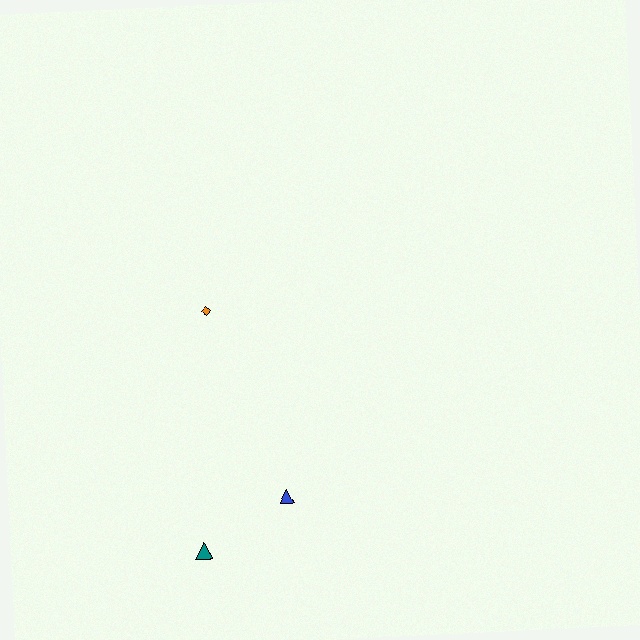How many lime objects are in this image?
There are no lime objects.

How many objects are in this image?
There are 3 objects.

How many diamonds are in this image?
There is 1 diamond.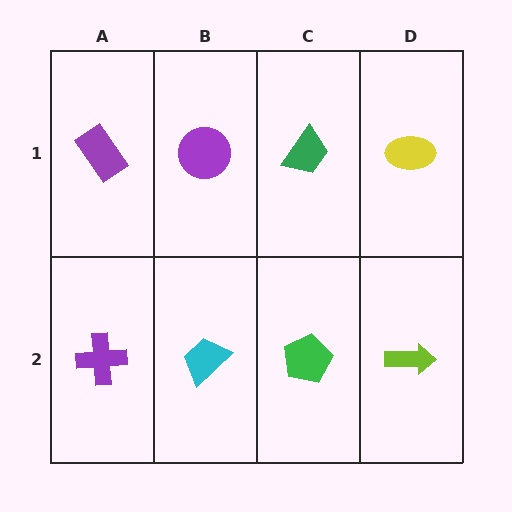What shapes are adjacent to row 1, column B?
A cyan trapezoid (row 2, column B), a purple rectangle (row 1, column A), a green trapezoid (row 1, column C).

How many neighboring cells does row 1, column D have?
2.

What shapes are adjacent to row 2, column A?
A purple rectangle (row 1, column A), a cyan trapezoid (row 2, column B).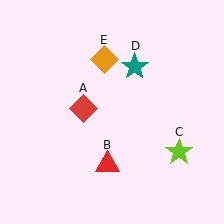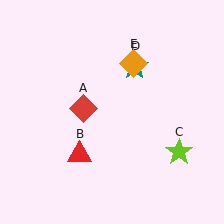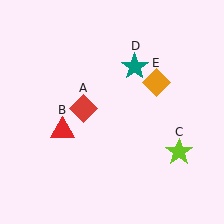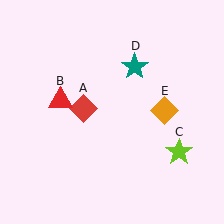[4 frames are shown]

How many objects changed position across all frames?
2 objects changed position: red triangle (object B), orange diamond (object E).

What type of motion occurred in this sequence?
The red triangle (object B), orange diamond (object E) rotated clockwise around the center of the scene.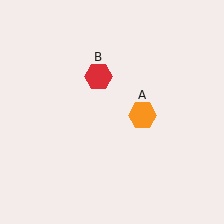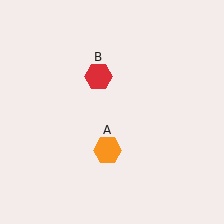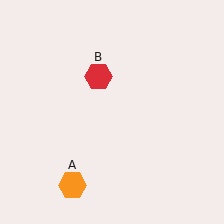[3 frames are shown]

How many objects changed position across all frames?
1 object changed position: orange hexagon (object A).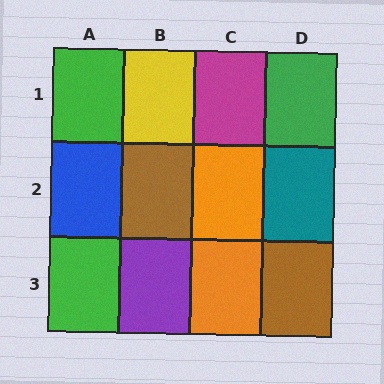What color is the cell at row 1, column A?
Green.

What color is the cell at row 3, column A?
Green.